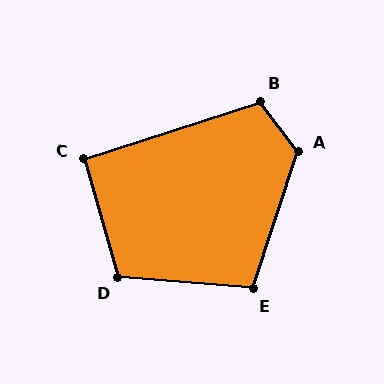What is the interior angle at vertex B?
Approximately 109 degrees (obtuse).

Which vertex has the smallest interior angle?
C, at approximately 92 degrees.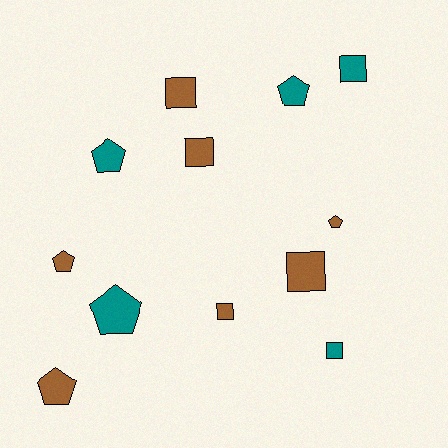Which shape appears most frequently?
Pentagon, with 6 objects.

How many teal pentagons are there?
There are 3 teal pentagons.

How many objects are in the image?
There are 12 objects.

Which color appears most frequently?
Brown, with 7 objects.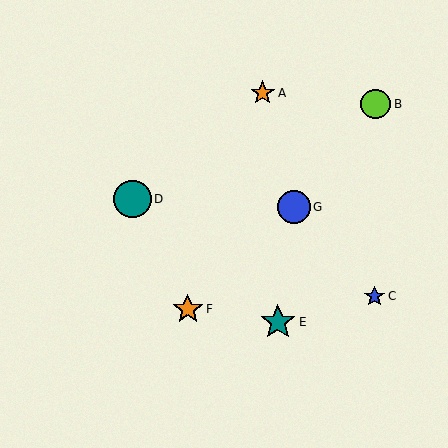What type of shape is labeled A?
Shape A is an orange star.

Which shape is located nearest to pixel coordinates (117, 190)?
The teal circle (labeled D) at (132, 199) is nearest to that location.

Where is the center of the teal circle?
The center of the teal circle is at (132, 199).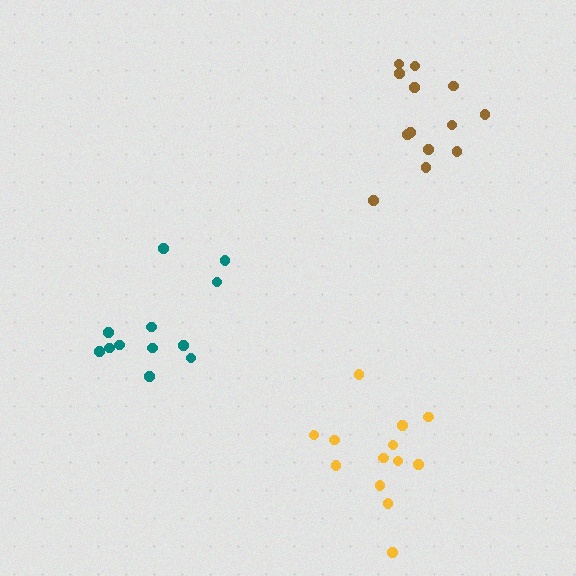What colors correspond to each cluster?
The clusters are colored: teal, yellow, brown.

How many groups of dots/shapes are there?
There are 3 groups.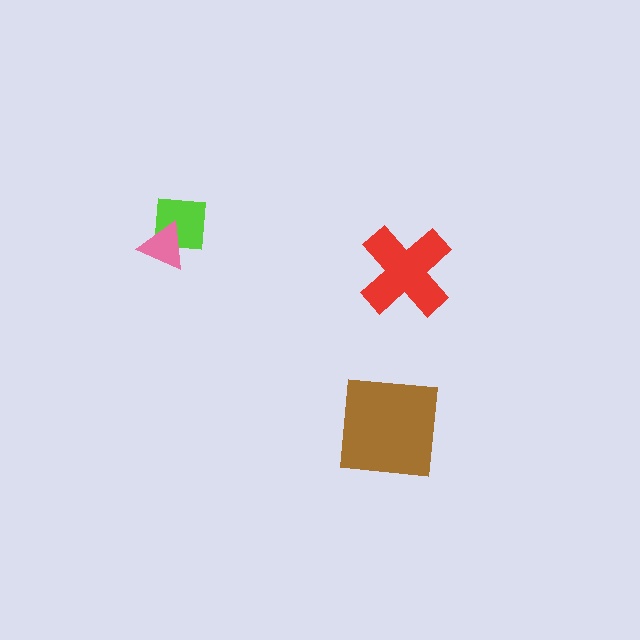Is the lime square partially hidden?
Yes, it is partially covered by another shape.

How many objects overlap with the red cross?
0 objects overlap with the red cross.